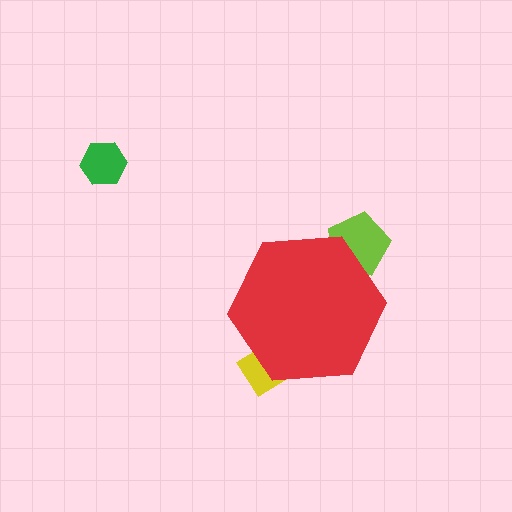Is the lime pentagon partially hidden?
Yes, the lime pentagon is partially hidden behind the red hexagon.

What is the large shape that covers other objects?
A red hexagon.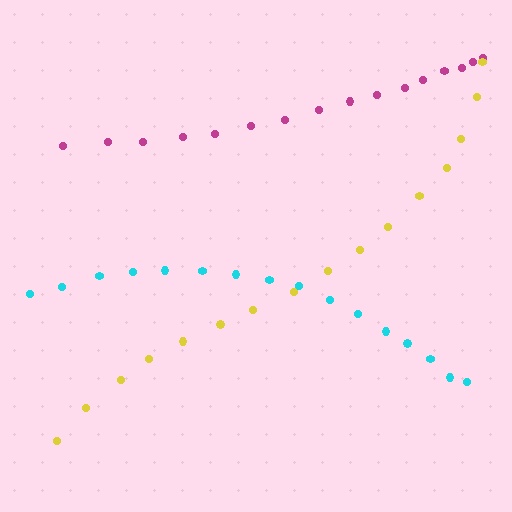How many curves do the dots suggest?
There are 3 distinct paths.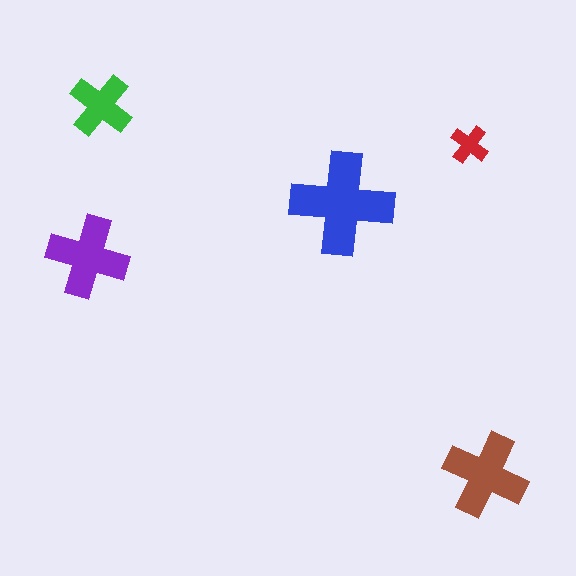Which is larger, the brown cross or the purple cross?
The brown one.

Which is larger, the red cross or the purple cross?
The purple one.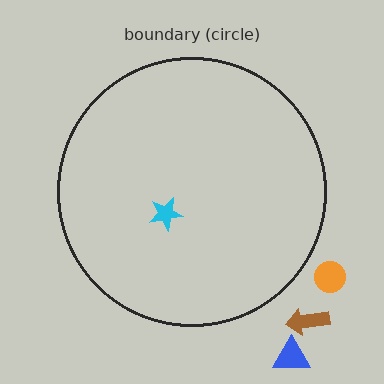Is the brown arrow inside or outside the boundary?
Outside.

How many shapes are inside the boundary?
1 inside, 3 outside.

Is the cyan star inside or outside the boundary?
Inside.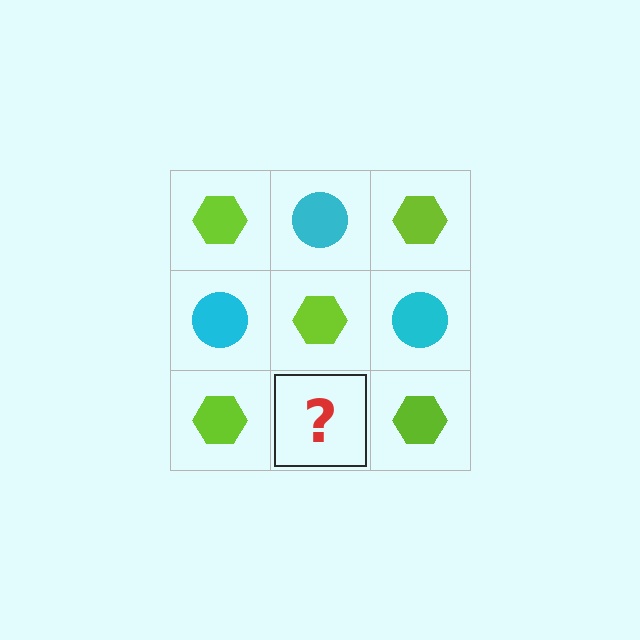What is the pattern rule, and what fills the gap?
The rule is that it alternates lime hexagon and cyan circle in a checkerboard pattern. The gap should be filled with a cyan circle.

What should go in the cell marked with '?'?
The missing cell should contain a cyan circle.